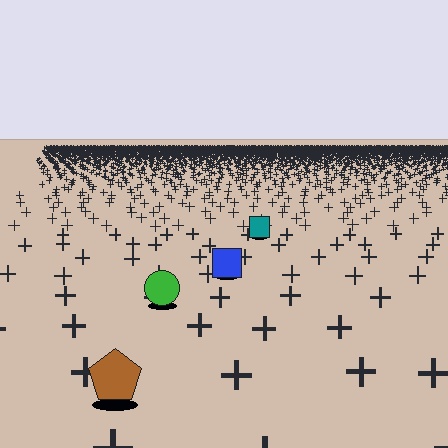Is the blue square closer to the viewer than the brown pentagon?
No. The brown pentagon is closer — you can tell from the texture gradient: the ground texture is coarser near it.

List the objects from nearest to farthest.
From nearest to farthest: the brown pentagon, the green circle, the blue square, the teal square.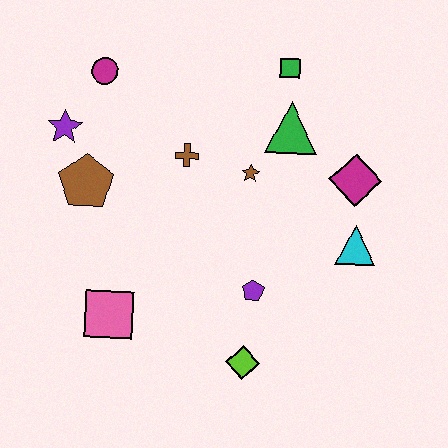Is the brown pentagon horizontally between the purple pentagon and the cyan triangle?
No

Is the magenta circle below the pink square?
No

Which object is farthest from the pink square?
The green square is farthest from the pink square.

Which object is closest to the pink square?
The brown pentagon is closest to the pink square.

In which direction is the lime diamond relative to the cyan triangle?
The lime diamond is below the cyan triangle.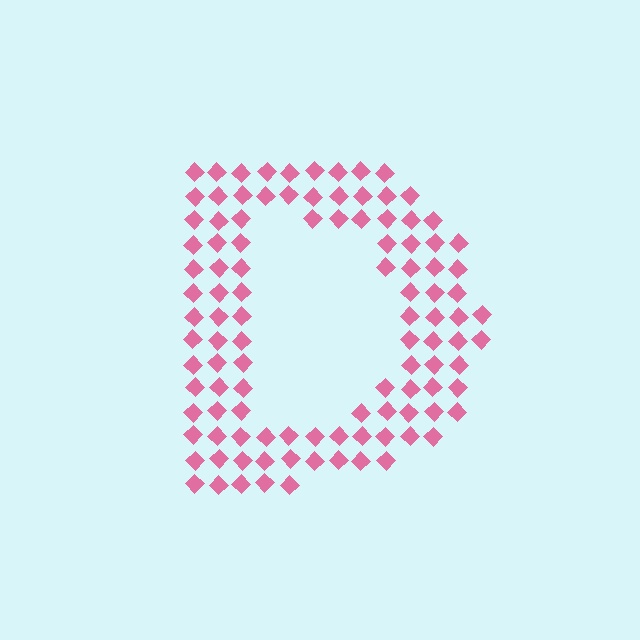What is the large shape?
The large shape is the letter D.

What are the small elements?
The small elements are diamonds.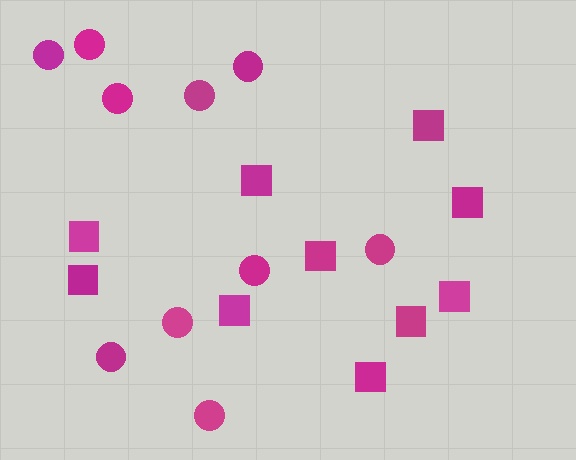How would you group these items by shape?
There are 2 groups: one group of squares (10) and one group of circles (10).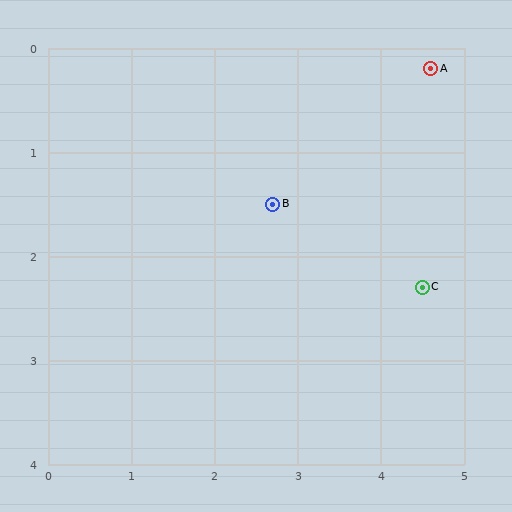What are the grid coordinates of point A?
Point A is at approximately (4.6, 0.2).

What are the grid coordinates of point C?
Point C is at approximately (4.5, 2.3).